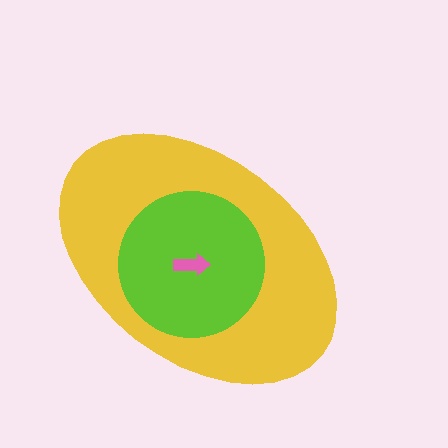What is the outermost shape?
The yellow ellipse.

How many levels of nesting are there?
3.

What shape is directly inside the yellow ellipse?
The lime circle.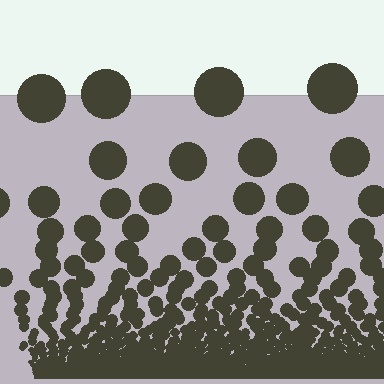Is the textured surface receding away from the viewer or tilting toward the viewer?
The surface appears to tilt toward the viewer. Texture elements get larger and sparser toward the top.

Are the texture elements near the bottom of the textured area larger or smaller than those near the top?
Smaller. The gradient is inverted — elements near the bottom are smaller and denser.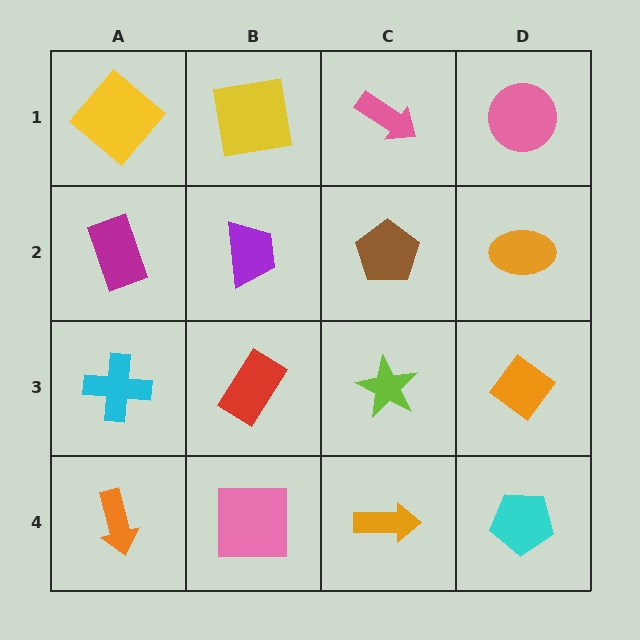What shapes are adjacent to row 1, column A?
A magenta rectangle (row 2, column A), a yellow square (row 1, column B).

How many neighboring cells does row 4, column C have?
3.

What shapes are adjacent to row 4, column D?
An orange diamond (row 3, column D), an orange arrow (row 4, column C).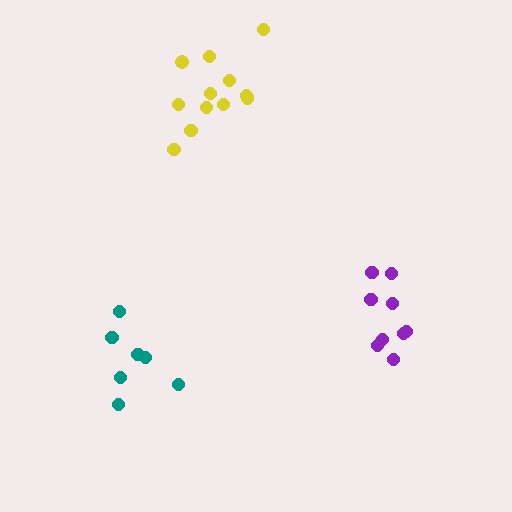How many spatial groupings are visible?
There are 3 spatial groupings.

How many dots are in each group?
Group 1: 7 dots, Group 2: 12 dots, Group 3: 9 dots (28 total).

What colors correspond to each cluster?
The clusters are colored: teal, yellow, purple.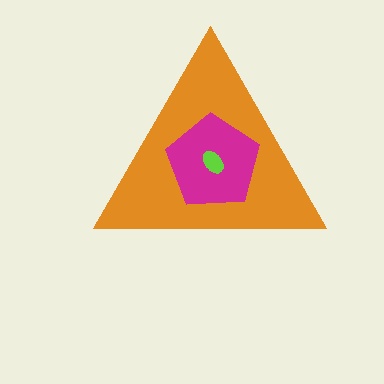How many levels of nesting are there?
3.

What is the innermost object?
The lime ellipse.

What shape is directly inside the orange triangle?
The magenta pentagon.